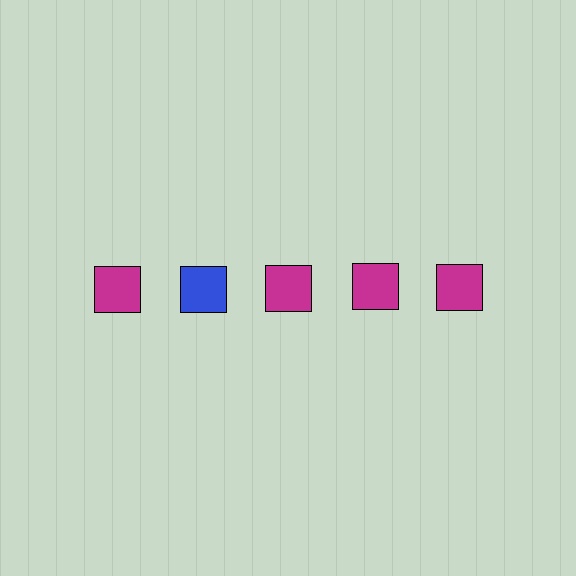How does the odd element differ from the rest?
It has a different color: blue instead of magenta.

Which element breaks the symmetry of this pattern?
The blue square in the top row, second from left column breaks the symmetry. All other shapes are magenta squares.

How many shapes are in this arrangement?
There are 5 shapes arranged in a grid pattern.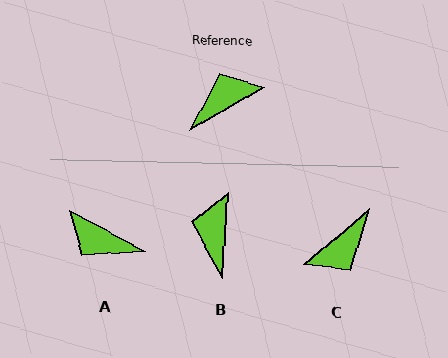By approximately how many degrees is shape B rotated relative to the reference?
Approximately 56 degrees counter-clockwise.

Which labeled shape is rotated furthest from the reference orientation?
C, about 170 degrees away.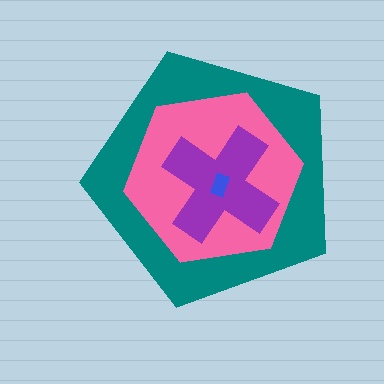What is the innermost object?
The blue rectangle.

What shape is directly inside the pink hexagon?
The purple cross.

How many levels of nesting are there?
4.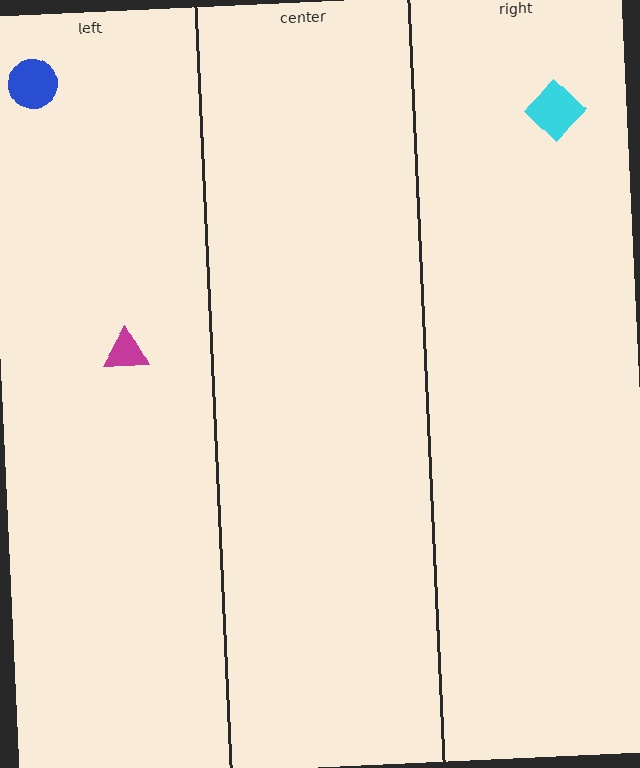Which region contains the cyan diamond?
The right region.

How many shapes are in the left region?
2.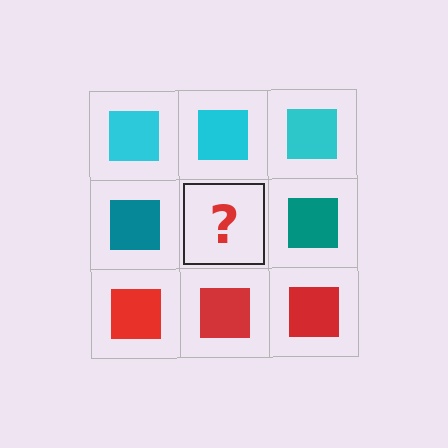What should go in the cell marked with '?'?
The missing cell should contain a teal square.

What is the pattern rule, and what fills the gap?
The rule is that each row has a consistent color. The gap should be filled with a teal square.